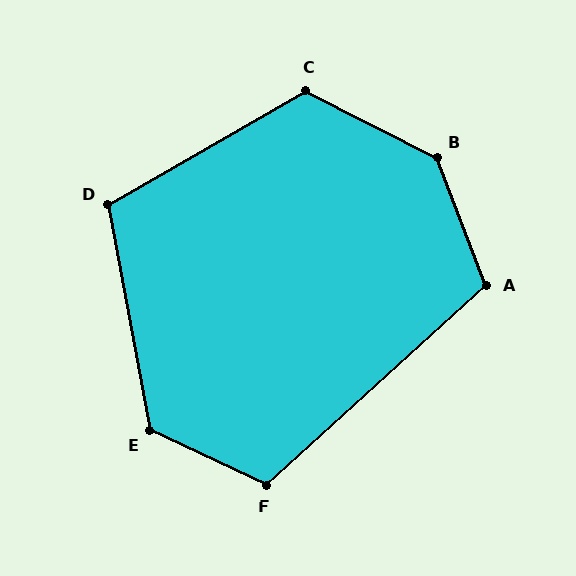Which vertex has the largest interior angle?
B, at approximately 138 degrees.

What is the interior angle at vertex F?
Approximately 113 degrees (obtuse).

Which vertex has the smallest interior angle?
D, at approximately 110 degrees.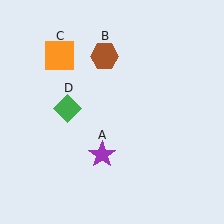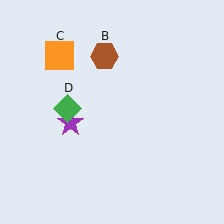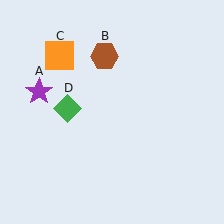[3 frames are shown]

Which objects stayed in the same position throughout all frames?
Brown hexagon (object B) and orange square (object C) and green diamond (object D) remained stationary.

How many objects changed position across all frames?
1 object changed position: purple star (object A).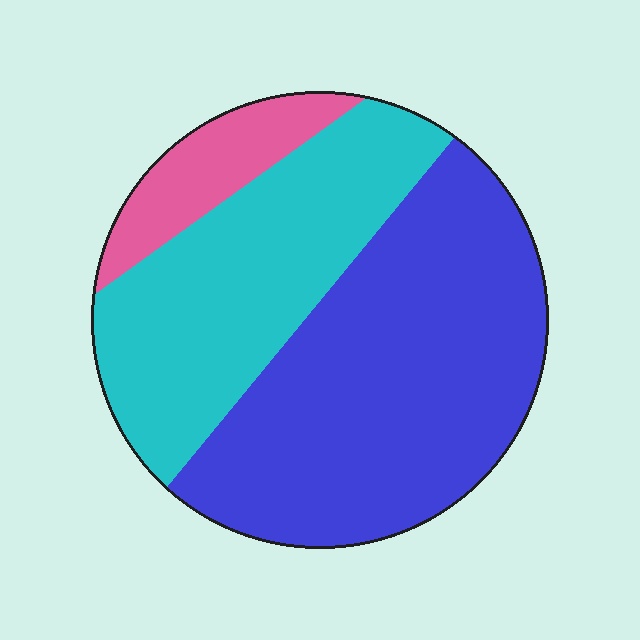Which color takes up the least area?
Pink, at roughly 10%.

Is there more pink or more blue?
Blue.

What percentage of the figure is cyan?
Cyan takes up about three eighths (3/8) of the figure.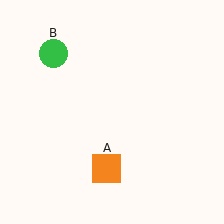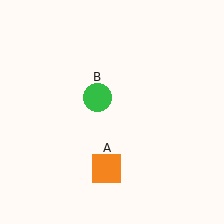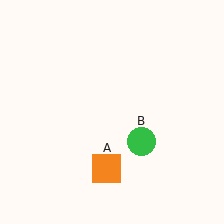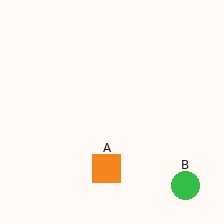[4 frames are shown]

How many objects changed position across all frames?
1 object changed position: green circle (object B).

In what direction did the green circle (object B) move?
The green circle (object B) moved down and to the right.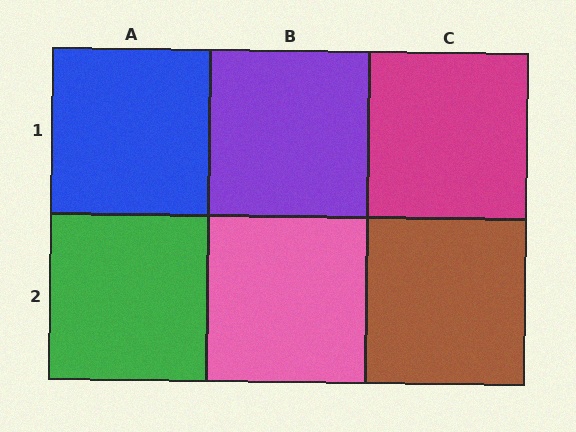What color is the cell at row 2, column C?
Brown.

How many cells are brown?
1 cell is brown.